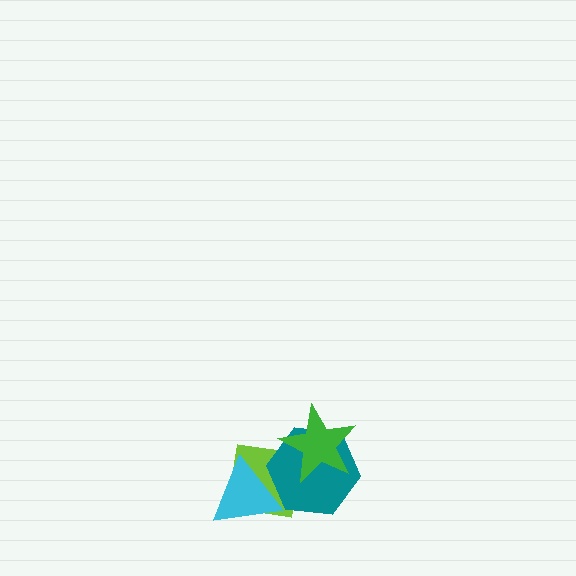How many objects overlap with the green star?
2 objects overlap with the green star.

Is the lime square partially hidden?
Yes, it is partially covered by another shape.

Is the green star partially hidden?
No, no other shape covers it.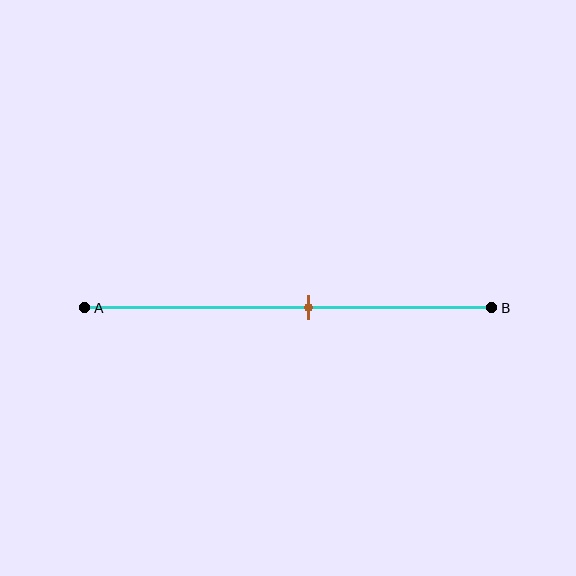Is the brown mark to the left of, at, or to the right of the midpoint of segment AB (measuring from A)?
The brown mark is to the right of the midpoint of segment AB.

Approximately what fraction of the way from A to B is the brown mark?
The brown mark is approximately 55% of the way from A to B.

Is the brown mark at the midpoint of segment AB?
No, the mark is at about 55% from A, not at the 50% midpoint.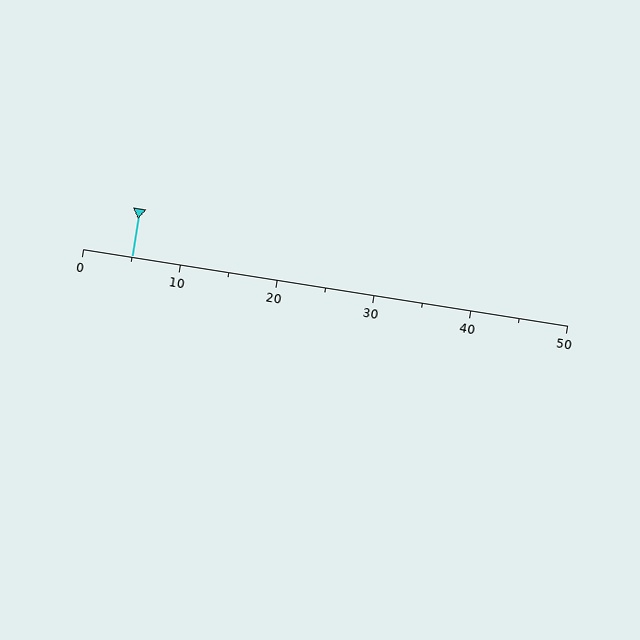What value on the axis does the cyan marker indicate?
The marker indicates approximately 5.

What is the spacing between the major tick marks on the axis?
The major ticks are spaced 10 apart.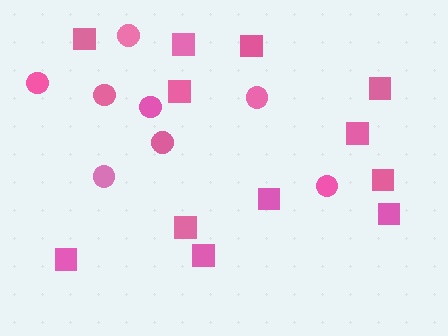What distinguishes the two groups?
There are 2 groups: one group of circles (8) and one group of squares (12).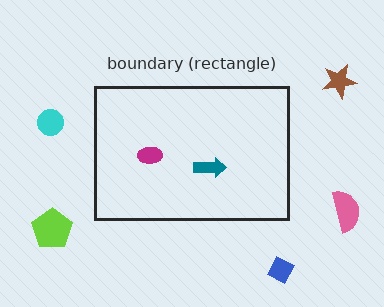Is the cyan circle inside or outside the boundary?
Outside.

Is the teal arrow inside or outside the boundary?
Inside.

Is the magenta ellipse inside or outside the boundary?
Inside.